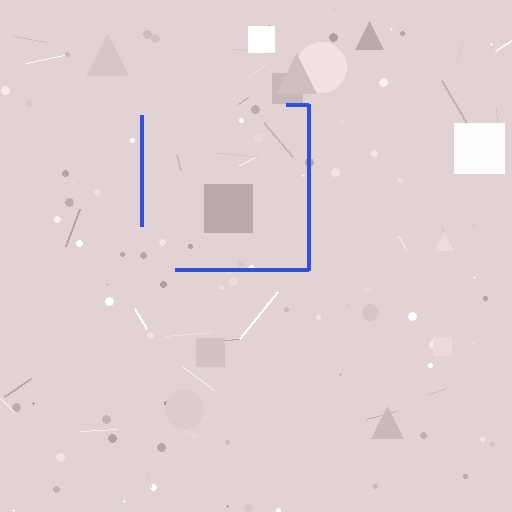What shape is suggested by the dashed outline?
The dashed outline suggests a square.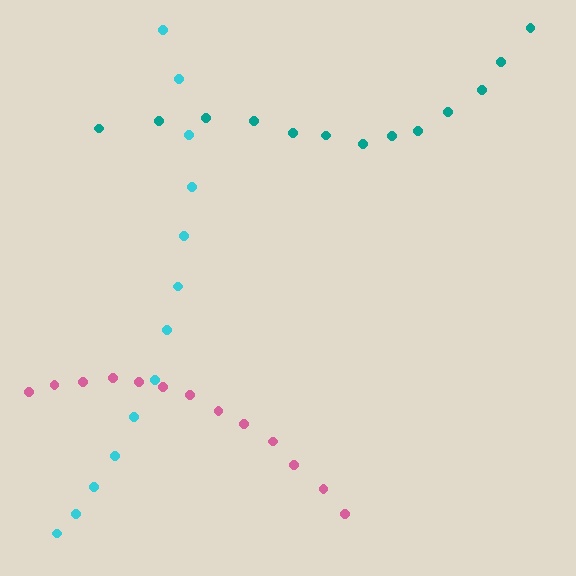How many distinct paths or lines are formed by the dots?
There are 3 distinct paths.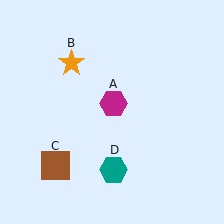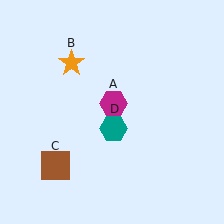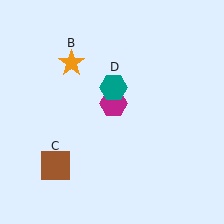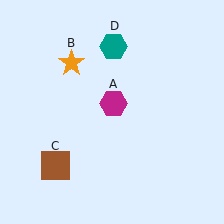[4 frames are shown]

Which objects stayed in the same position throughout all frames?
Magenta hexagon (object A) and orange star (object B) and brown square (object C) remained stationary.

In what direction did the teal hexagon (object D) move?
The teal hexagon (object D) moved up.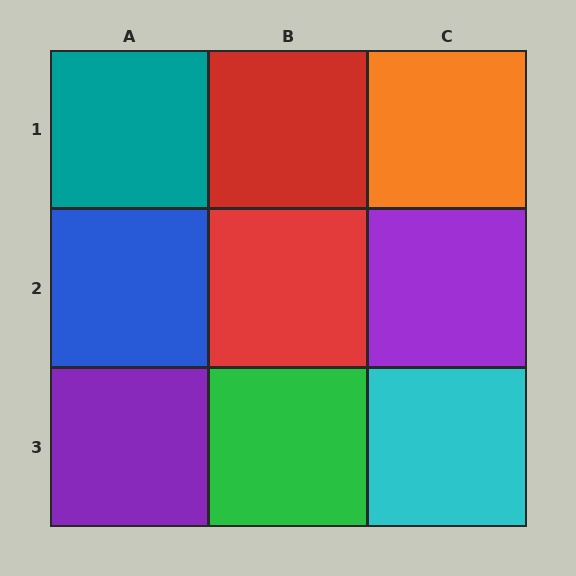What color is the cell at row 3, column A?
Purple.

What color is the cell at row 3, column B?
Green.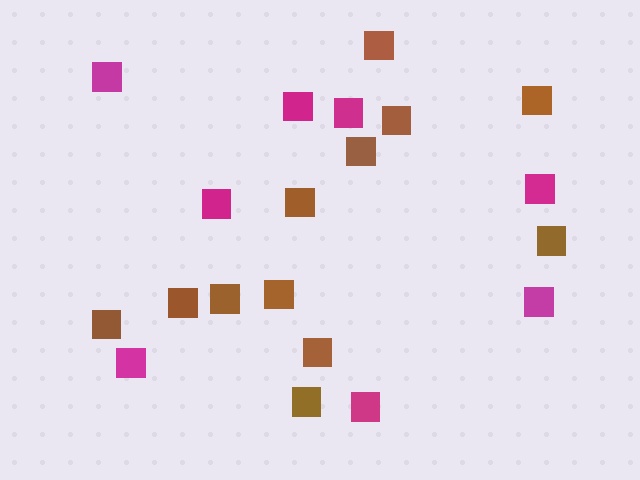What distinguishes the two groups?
There are 2 groups: one group of brown squares (12) and one group of magenta squares (8).